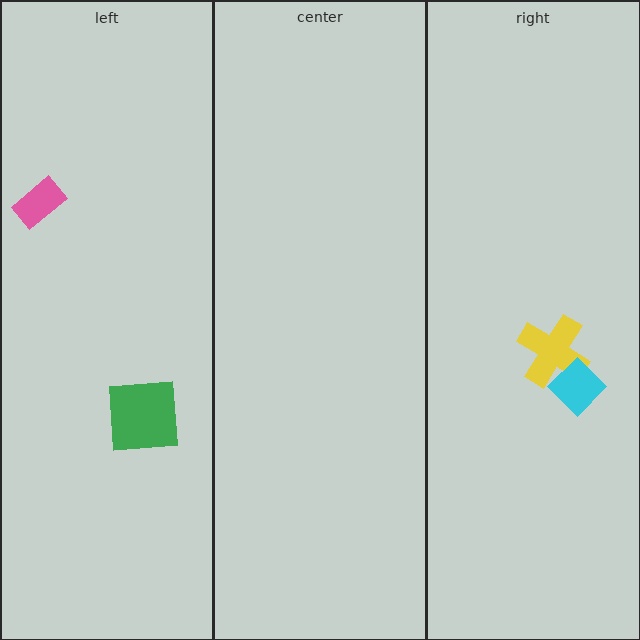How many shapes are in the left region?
2.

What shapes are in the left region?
The pink rectangle, the green square.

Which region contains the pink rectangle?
The left region.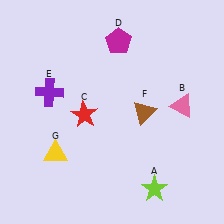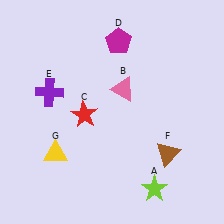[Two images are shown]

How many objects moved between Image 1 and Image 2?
2 objects moved between the two images.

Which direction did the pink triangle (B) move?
The pink triangle (B) moved left.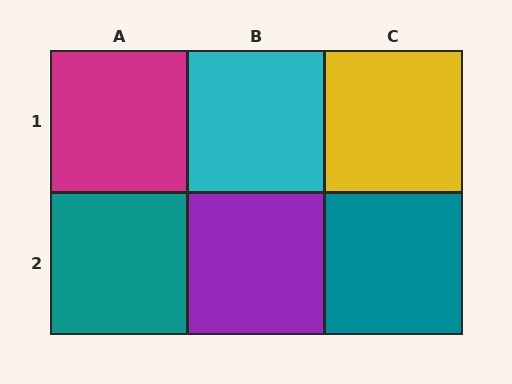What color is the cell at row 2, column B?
Purple.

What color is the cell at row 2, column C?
Teal.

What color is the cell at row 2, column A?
Teal.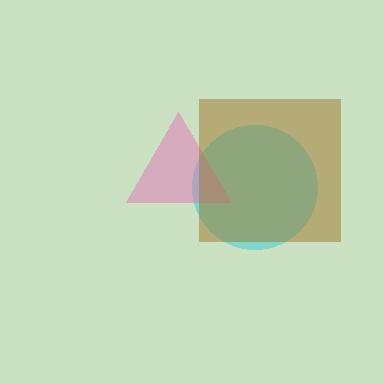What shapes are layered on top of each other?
The layered shapes are: a cyan circle, a pink triangle, a brown square.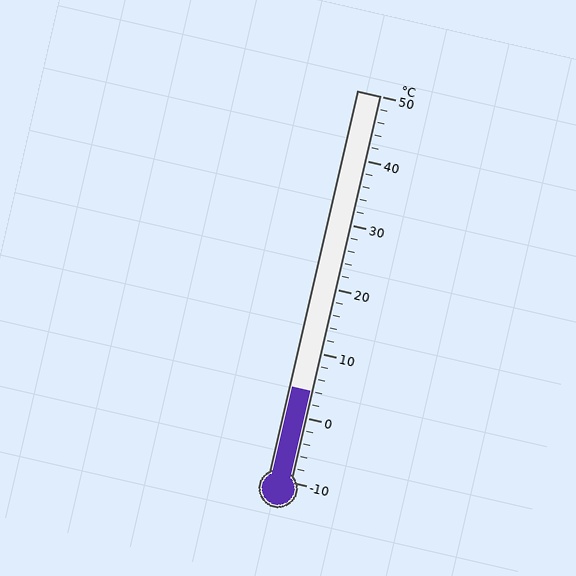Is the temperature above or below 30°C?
The temperature is below 30°C.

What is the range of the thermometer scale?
The thermometer scale ranges from -10°C to 50°C.